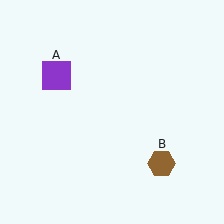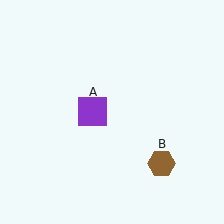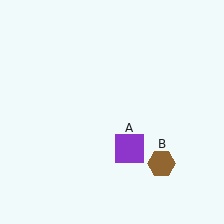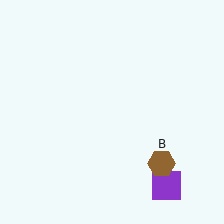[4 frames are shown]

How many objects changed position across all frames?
1 object changed position: purple square (object A).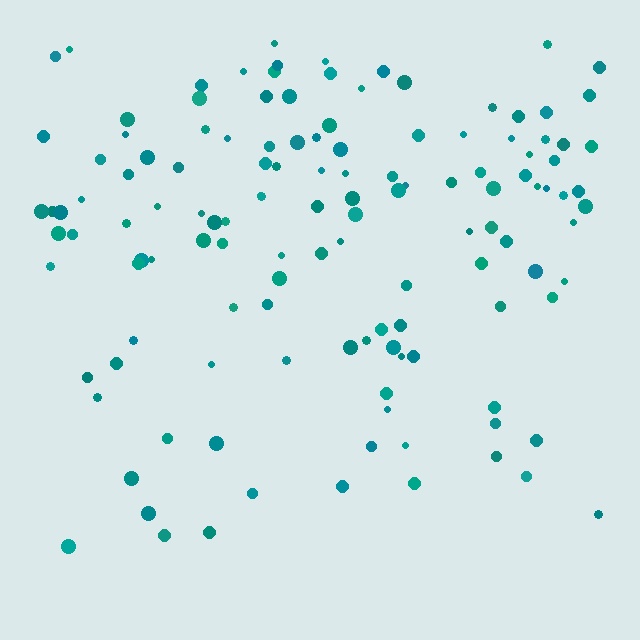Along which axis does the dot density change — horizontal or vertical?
Vertical.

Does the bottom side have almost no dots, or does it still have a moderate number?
Still a moderate number, just noticeably fewer than the top.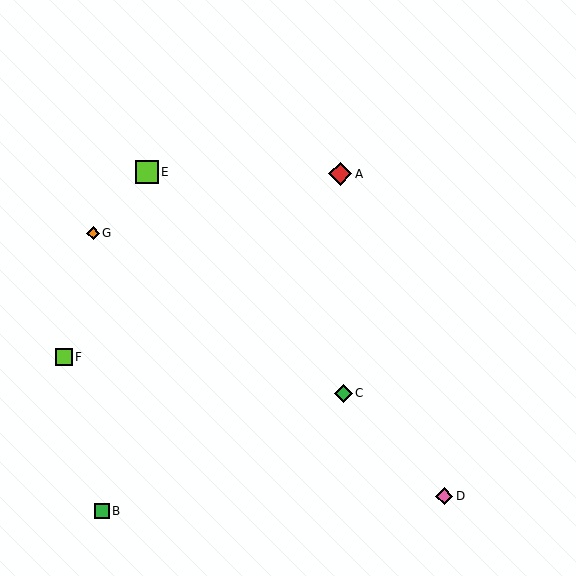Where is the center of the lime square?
The center of the lime square is at (64, 357).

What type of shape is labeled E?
Shape E is a lime square.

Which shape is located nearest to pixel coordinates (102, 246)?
The orange diamond (labeled G) at (93, 233) is nearest to that location.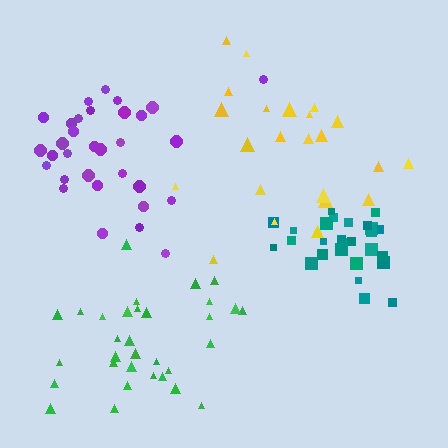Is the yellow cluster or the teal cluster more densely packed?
Teal.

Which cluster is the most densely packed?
Teal.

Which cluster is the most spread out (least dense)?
Yellow.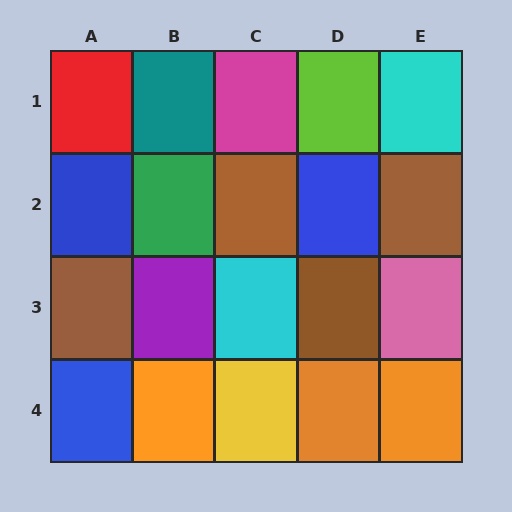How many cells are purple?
1 cell is purple.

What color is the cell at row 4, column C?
Yellow.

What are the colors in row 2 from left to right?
Blue, green, brown, blue, brown.